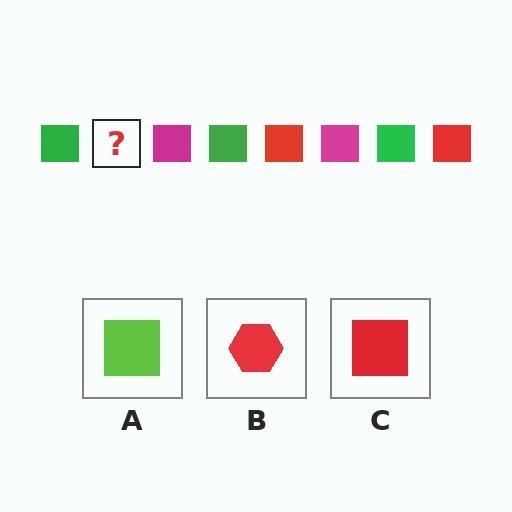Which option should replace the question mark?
Option C.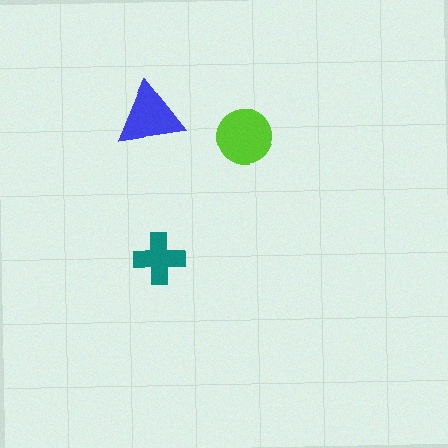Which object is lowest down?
The teal cross is bottommost.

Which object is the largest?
The lime circle.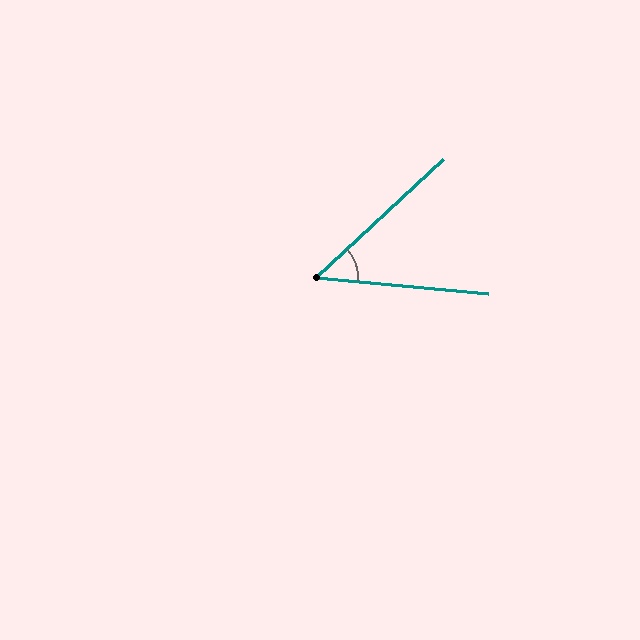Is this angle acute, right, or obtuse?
It is acute.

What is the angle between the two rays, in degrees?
Approximately 48 degrees.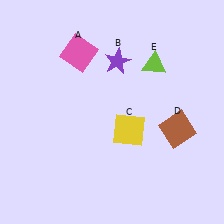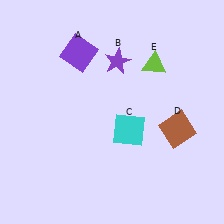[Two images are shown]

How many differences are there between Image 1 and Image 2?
There are 2 differences between the two images.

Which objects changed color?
A changed from pink to purple. C changed from yellow to cyan.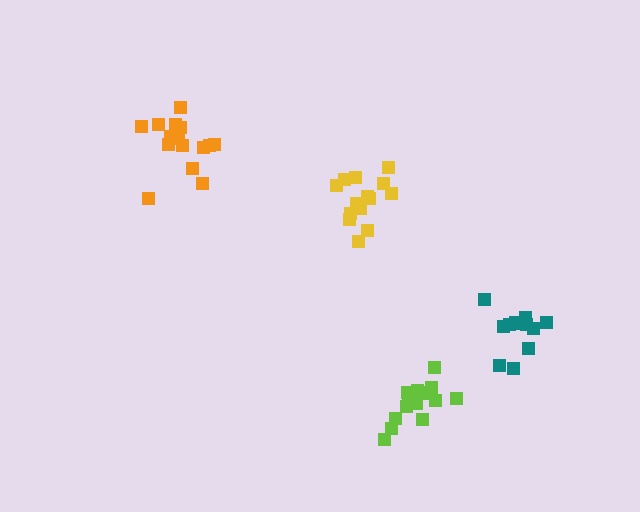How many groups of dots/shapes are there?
There are 4 groups.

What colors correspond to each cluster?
The clusters are colored: orange, yellow, lime, teal.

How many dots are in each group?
Group 1: 15 dots, Group 2: 14 dots, Group 3: 15 dots, Group 4: 12 dots (56 total).